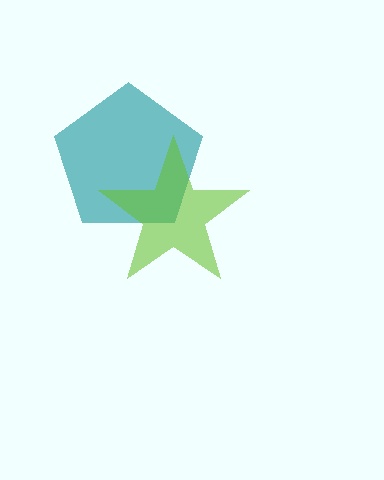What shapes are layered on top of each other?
The layered shapes are: a teal pentagon, a lime star.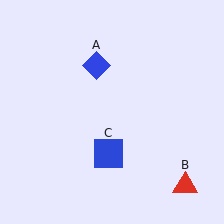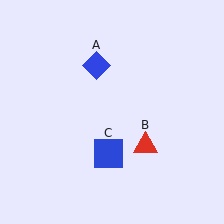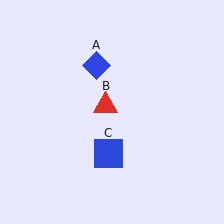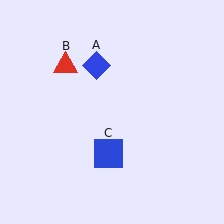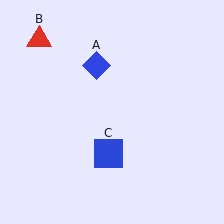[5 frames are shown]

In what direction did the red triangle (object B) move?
The red triangle (object B) moved up and to the left.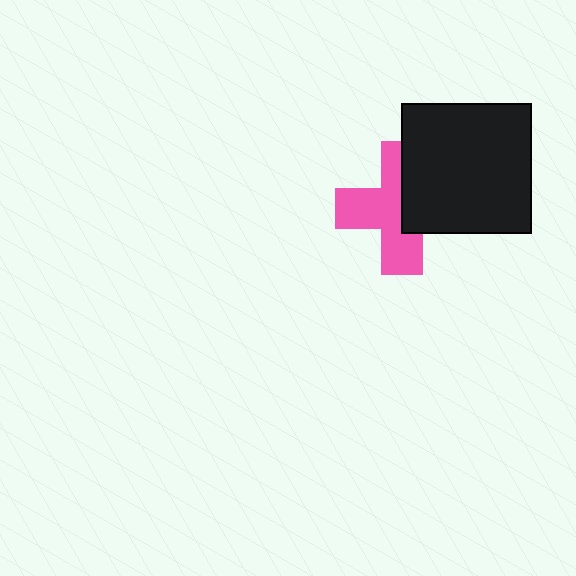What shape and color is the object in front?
The object in front is a black square.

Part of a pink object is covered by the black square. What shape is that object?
It is a cross.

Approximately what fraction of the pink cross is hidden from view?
Roughly 42% of the pink cross is hidden behind the black square.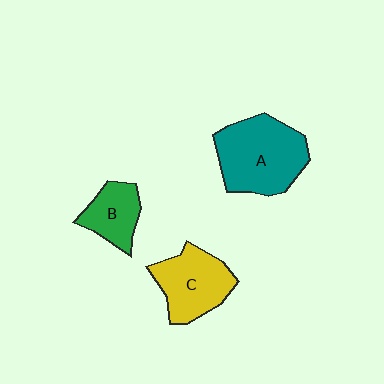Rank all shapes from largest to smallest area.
From largest to smallest: A (teal), C (yellow), B (green).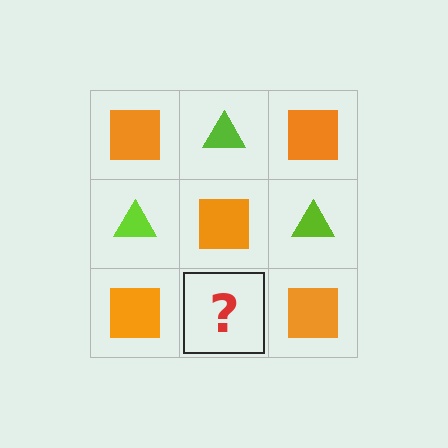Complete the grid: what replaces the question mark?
The question mark should be replaced with a lime triangle.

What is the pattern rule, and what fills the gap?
The rule is that it alternates orange square and lime triangle in a checkerboard pattern. The gap should be filled with a lime triangle.